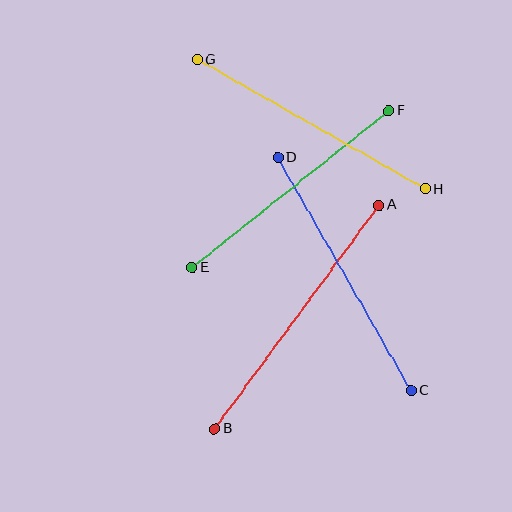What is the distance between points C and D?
The distance is approximately 269 pixels.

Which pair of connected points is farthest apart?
Points A and B are farthest apart.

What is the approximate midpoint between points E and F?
The midpoint is at approximately (290, 189) pixels.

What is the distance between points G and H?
The distance is approximately 262 pixels.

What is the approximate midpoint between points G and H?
The midpoint is at approximately (311, 124) pixels.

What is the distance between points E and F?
The distance is approximately 252 pixels.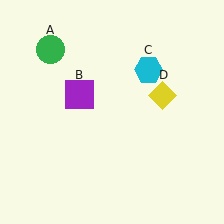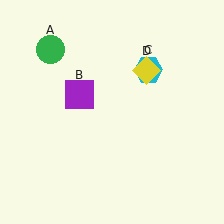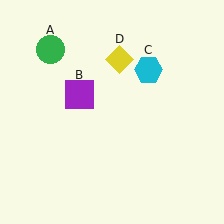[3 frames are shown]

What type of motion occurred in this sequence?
The yellow diamond (object D) rotated counterclockwise around the center of the scene.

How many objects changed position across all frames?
1 object changed position: yellow diamond (object D).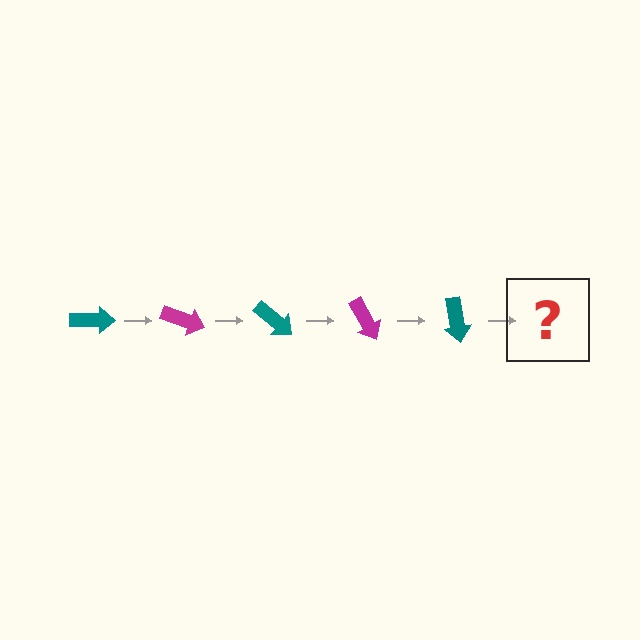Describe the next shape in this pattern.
It should be a magenta arrow, rotated 100 degrees from the start.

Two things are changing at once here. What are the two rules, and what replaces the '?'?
The two rules are that it rotates 20 degrees each step and the color cycles through teal and magenta. The '?' should be a magenta arrow, rotated 100 degrees from the start.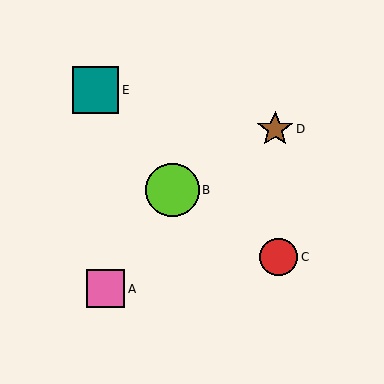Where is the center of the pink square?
The center of the pink square is at (105, 289).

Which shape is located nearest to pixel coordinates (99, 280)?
The pink square (labeled A) at (105, 289) is nearest to that location.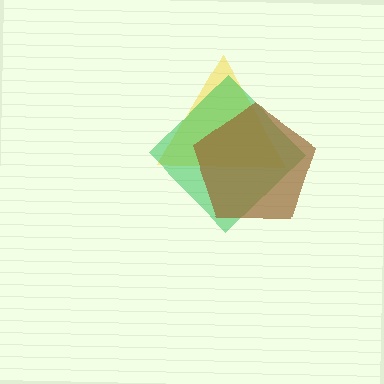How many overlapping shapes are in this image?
There are 3 overlapping shapes in the image.